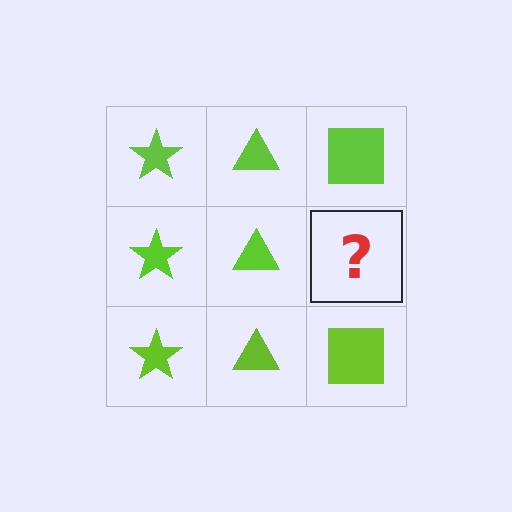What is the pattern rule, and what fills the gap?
The rule is that each column has a consistent shape. The gap should be filled with a lime square.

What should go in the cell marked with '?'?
The missing cell should contain a lime square.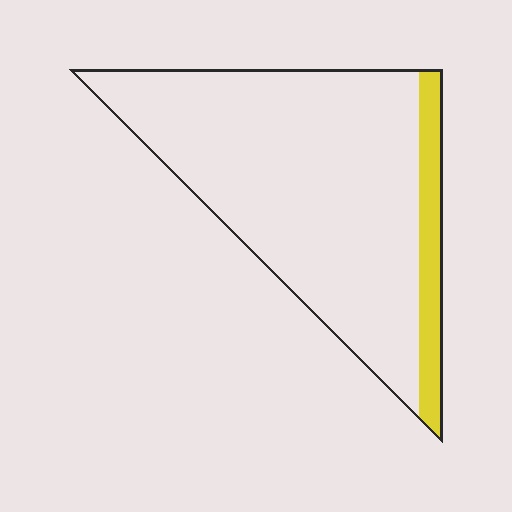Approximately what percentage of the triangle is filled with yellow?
Approximately 10%.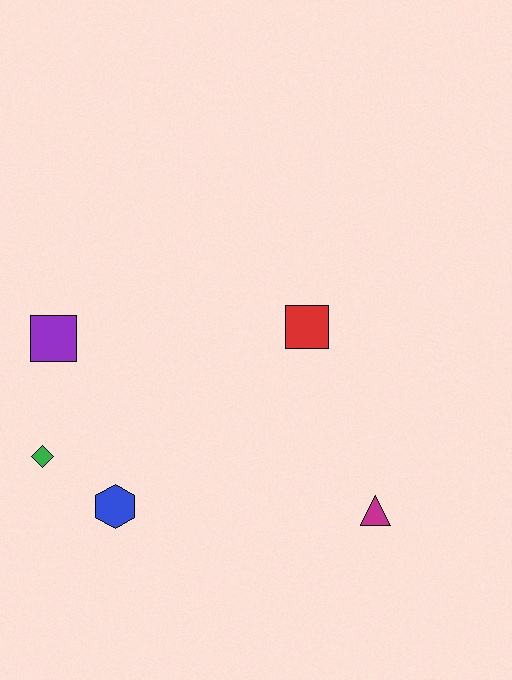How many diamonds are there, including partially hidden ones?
There is 1 diamond.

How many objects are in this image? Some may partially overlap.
There are 5 objects.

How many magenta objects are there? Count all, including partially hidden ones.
There is 1 magenta object.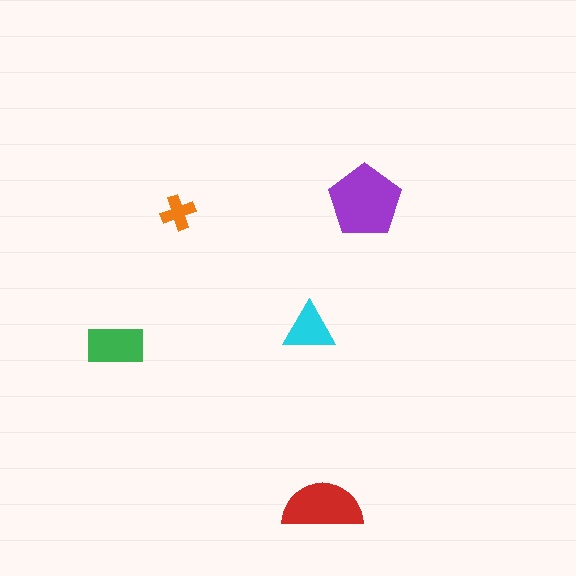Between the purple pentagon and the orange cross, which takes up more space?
The purple pentagon.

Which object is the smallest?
The orange cross.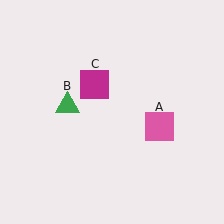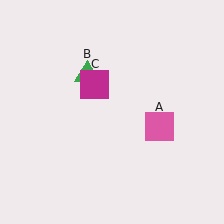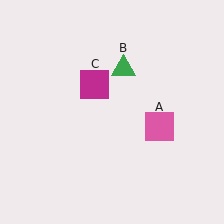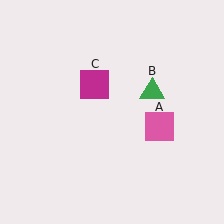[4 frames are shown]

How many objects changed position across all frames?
1 object changed position: green triangle (object B).